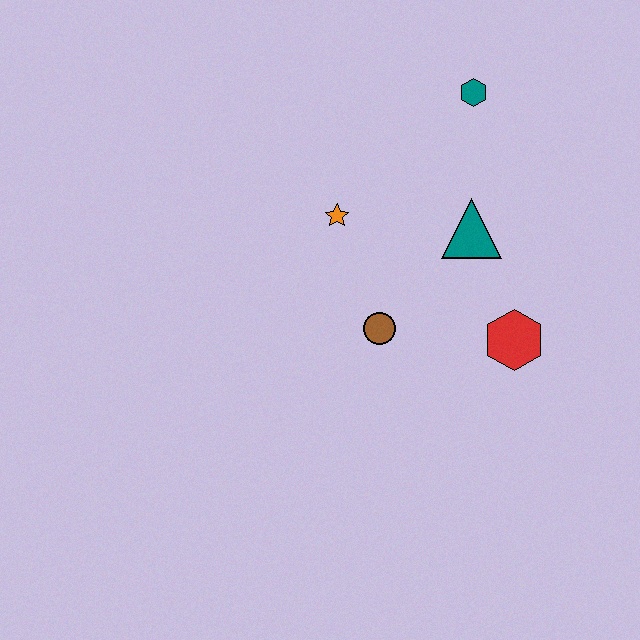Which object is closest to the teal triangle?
The red hexagon is closest to the teal triangle.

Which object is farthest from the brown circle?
The teal hexagon is farthest from the brown circle.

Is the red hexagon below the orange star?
Yes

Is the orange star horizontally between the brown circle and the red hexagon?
No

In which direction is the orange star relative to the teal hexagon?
The orange star is to the left of the teal hexagon.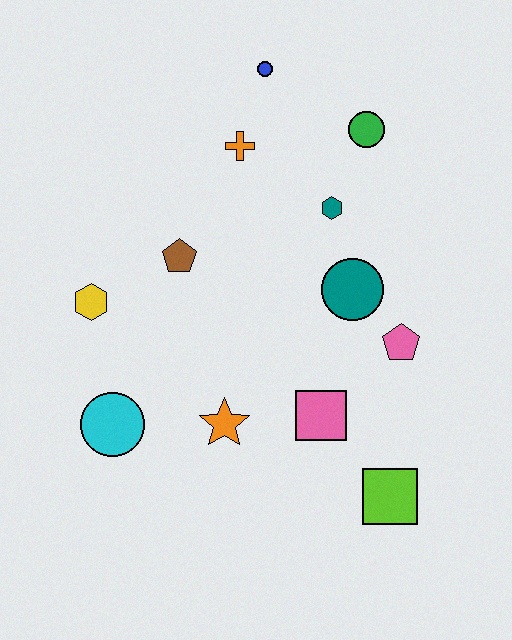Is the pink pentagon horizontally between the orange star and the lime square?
No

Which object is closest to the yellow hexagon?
The brown pentagon is closest to the yellow hexagon.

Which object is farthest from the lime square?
The blue circle is farthest from the lime square.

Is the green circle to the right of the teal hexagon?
Yes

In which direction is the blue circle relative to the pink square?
The blue circle is above the pink square.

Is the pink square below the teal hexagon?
Yes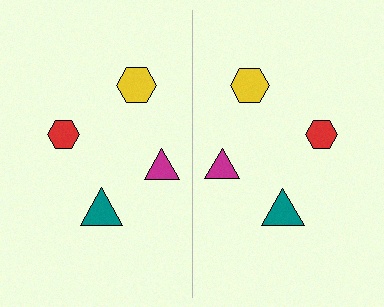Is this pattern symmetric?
Yes, this pattern has bilateral (reflection) symmetry.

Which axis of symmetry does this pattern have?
The pattern has a vertical axis of symmetry running through the center of the image.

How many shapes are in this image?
There are 8 shapes in this image.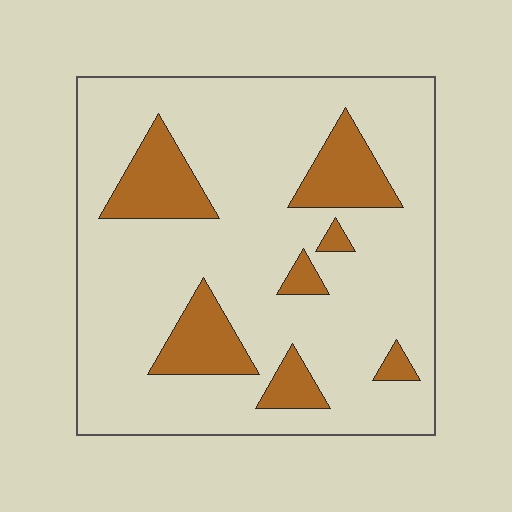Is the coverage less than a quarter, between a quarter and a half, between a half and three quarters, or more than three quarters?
Less than a quarter.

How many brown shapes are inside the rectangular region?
7.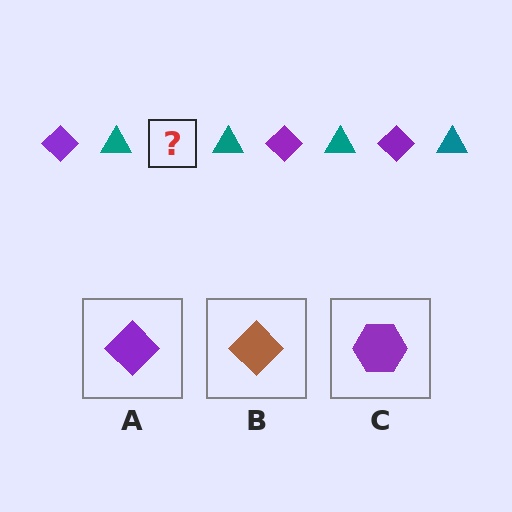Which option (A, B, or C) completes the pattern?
A.